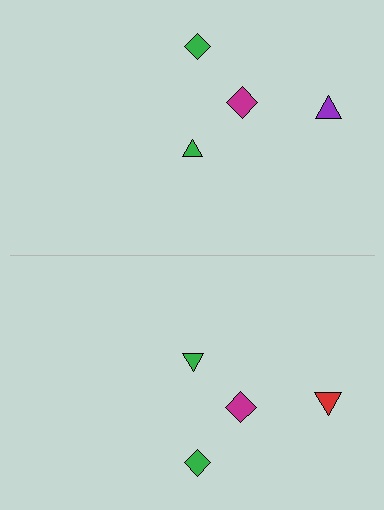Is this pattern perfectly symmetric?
No, the pattern is not perfectly symmetric. The red triangle on the bottom side breaks the symmetry — its mirror counterpart is purple.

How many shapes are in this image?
There are 8 shapes in this image.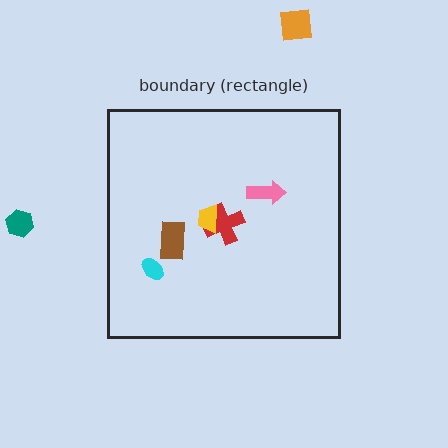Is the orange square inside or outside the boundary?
Outside.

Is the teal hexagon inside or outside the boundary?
Outside.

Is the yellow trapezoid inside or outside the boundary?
Inside.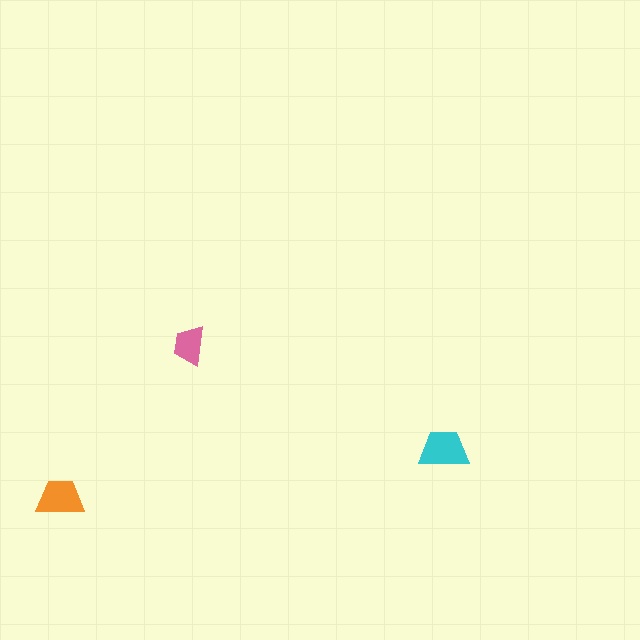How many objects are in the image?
There are 3 objects in the image.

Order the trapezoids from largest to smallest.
the cyan one, the orange one, the pink one.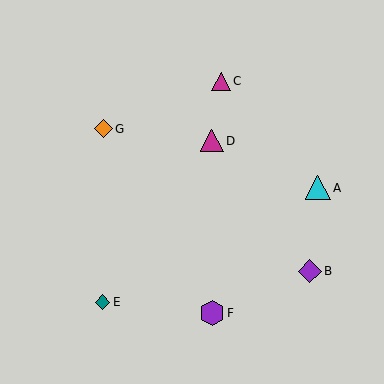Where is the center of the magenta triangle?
The center of the magenta triangle is at (212, 141).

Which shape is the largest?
The purple hexagon (labeled F) is the largest.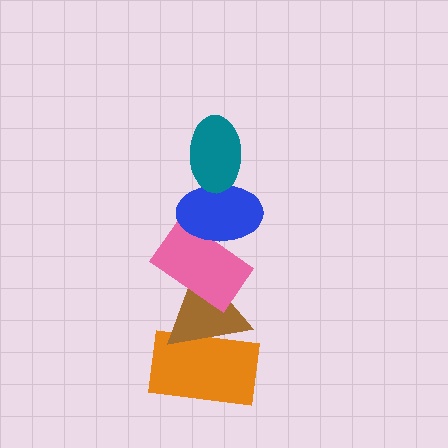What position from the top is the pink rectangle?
The pink rectangle is 3rd from the top.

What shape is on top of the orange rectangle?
The brown triangle is on top of the orange rectangle.